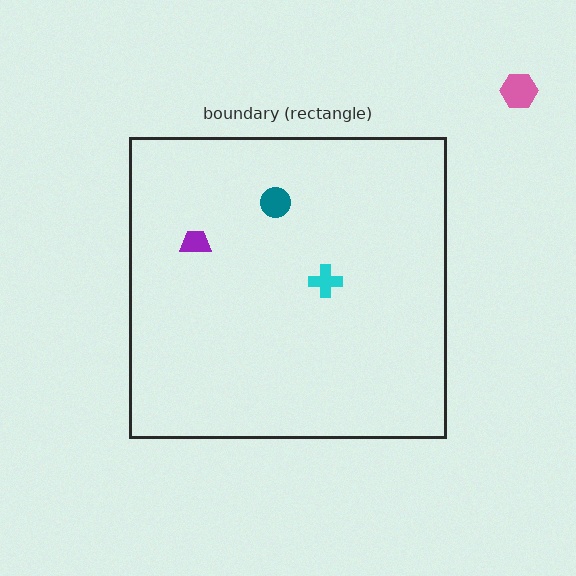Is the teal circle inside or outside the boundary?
Inside.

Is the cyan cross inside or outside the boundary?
Inside.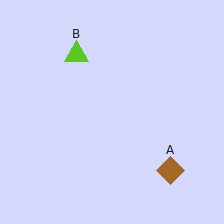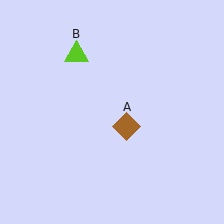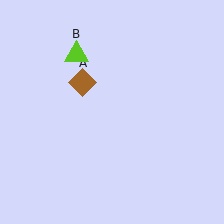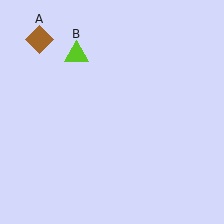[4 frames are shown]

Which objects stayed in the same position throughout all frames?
Lime triangle (object B) remained stationary.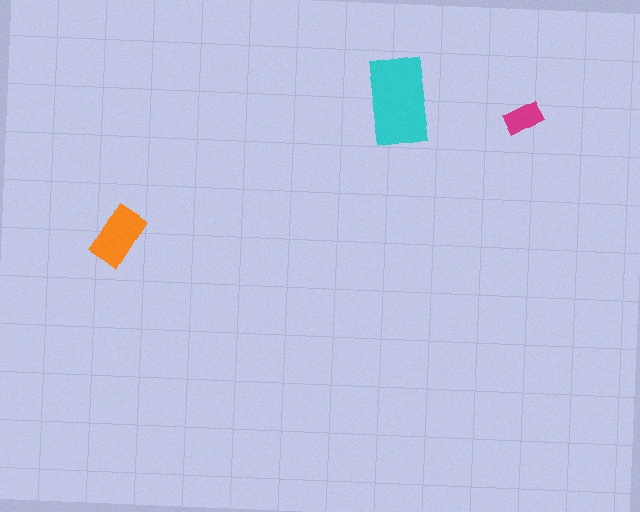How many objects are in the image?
There are 3 objects in the image.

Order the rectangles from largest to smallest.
the cyan one, the orange one, the magenta one.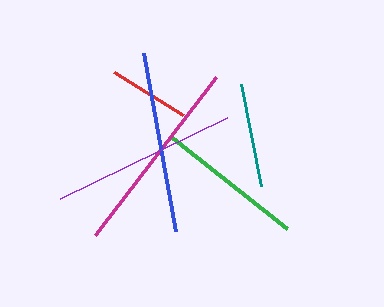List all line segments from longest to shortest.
From longest to shortest: magenta, purple, blue, green, teal, red.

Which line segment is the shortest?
The red line is the shortest at approximately 81 pixels.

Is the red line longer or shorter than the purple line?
The purple line is longer than the red line.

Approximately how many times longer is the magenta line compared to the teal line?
The magenta line is approximately 1.9 times the length of the teal line.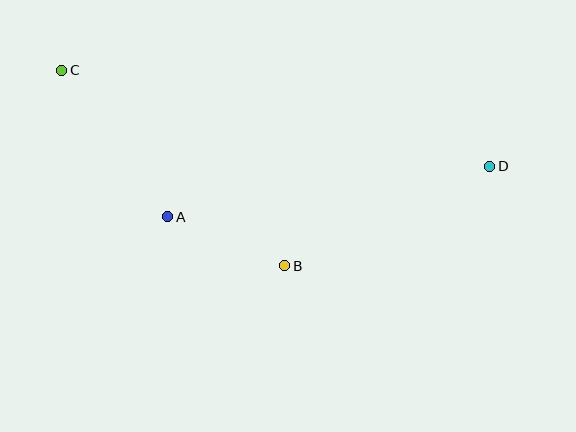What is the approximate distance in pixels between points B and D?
The distance between B and D is approximately 228 pixels.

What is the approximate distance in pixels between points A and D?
The distance between A and D is approximately 326 pixels.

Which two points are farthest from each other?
Points C and D are farthest from each other.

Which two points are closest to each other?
Points A and B are closest to each other.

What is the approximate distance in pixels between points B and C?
The distance between B and C is approximately 296 pixels.